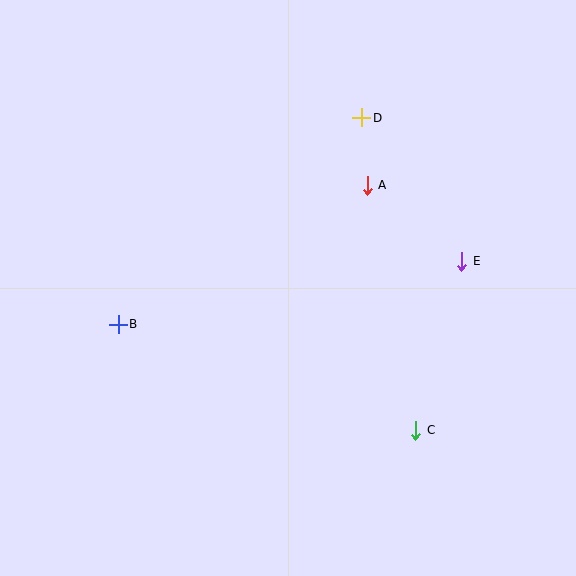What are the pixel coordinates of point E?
Point E is at (462, 261).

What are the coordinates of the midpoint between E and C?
The midpoint between E and C is at (439, 346).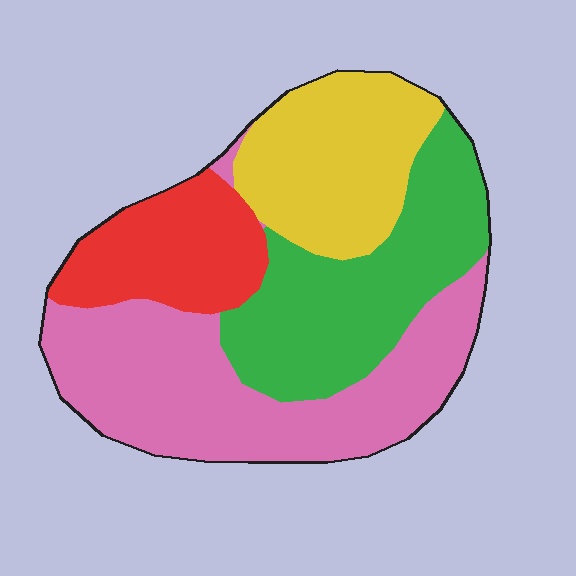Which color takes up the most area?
Pink, at roughly 35%.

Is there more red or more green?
Green.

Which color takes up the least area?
Red, at roughly 15%.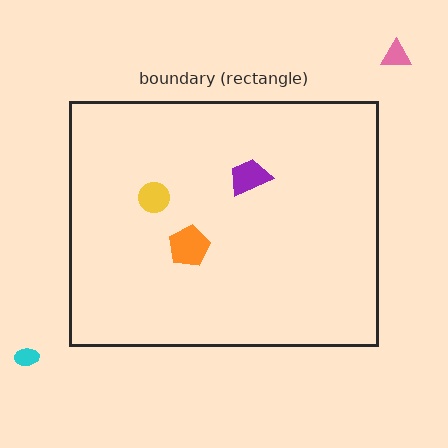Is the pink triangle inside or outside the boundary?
Outside.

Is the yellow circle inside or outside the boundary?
Inside.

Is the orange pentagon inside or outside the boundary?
Inside.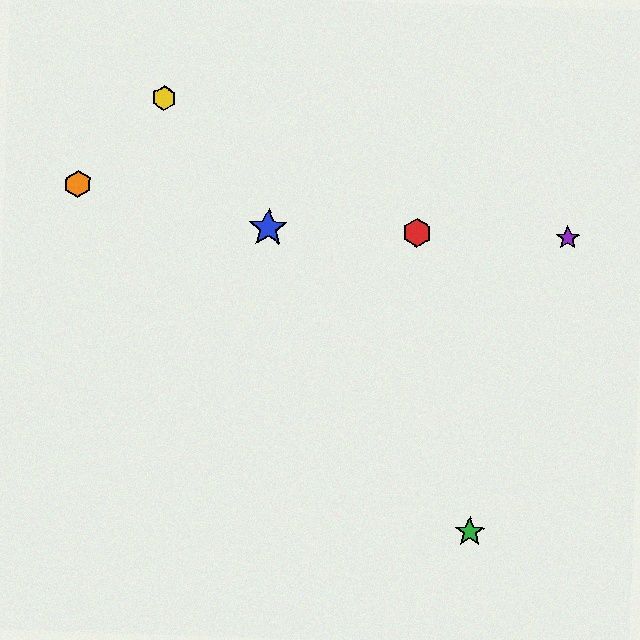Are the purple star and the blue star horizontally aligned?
Yes, both are at y≈238.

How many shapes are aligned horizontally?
3 shapes (the red hexagon, the blue star, the purple star) are aligned horizontally.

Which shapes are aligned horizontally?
The red hexagon, the blue star, the purple star are aligned horizontally.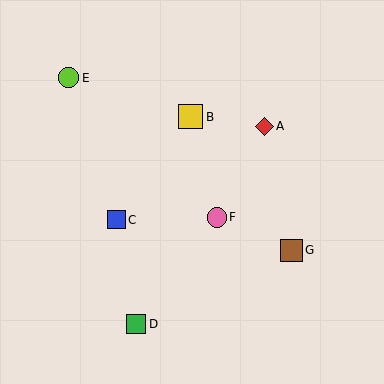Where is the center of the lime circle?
The center of the lime circle is at (69, 78).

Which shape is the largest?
The yellow square (labeled B) is the largest.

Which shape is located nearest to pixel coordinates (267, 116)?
The red diamond (labeled A) at (264, 126) is nearest to that location.